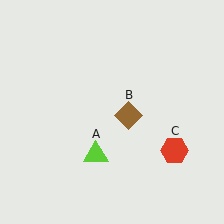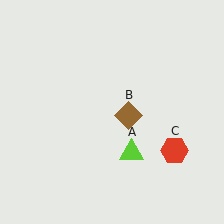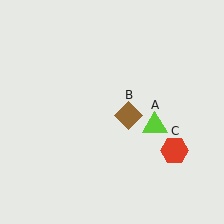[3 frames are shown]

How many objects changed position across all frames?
1 object changed position: lime triangle (object A).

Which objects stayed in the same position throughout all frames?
Brown diamond (object B) and red hexagon (object C) remained stationary.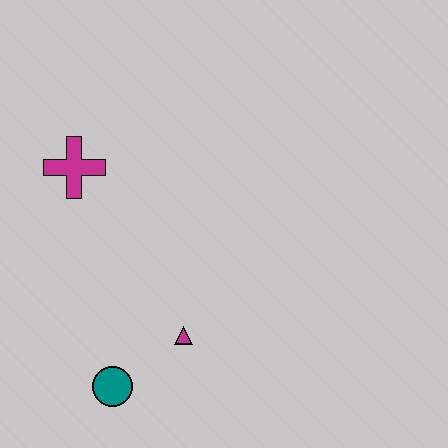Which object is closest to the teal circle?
The magenta triangle is closest to the teal circle.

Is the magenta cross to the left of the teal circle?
Yes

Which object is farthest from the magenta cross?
The teal circle is farthest from the magenta cross.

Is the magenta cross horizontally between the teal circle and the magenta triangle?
No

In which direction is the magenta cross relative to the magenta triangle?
The magenta cross is above the magenta triangle.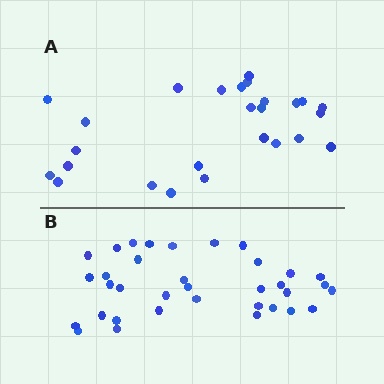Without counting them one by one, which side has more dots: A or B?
Region B (the bottom region) has more dots.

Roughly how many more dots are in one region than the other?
Region B has roughly 8 or so more dots than region A.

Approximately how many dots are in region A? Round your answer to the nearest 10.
About 30 dots. (The exact count is 26, which rounds to 30.)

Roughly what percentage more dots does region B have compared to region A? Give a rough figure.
About 35% more.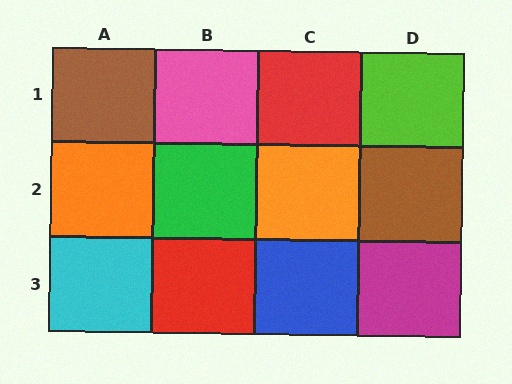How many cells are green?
1 cell is green.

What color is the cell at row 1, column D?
Lime.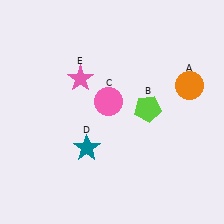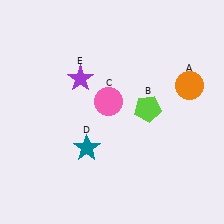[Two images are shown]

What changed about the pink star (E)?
In Image 1, E is pink. In Image 2, it changed to purple.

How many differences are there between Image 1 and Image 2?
There is 1 difference between the two images.